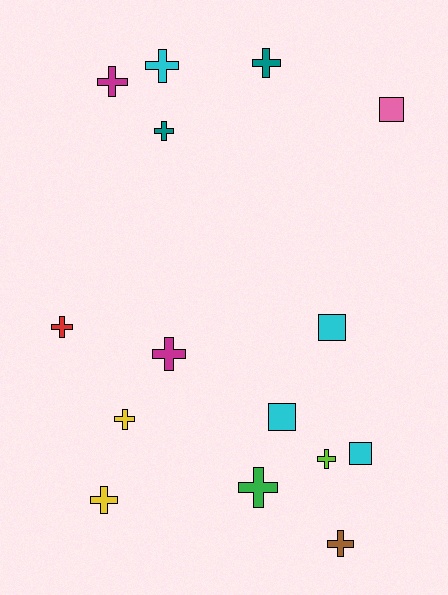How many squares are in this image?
There are 4 squares.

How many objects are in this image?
There are 15 objects.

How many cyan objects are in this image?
There are 4 cyan objects.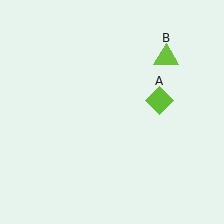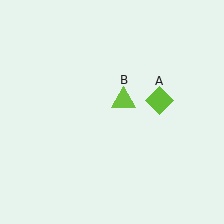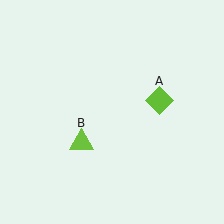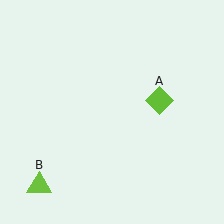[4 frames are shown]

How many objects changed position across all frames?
1 object changed position: lime triangle (object B).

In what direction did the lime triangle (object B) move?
The lime triangle (object B) moved down and to the left.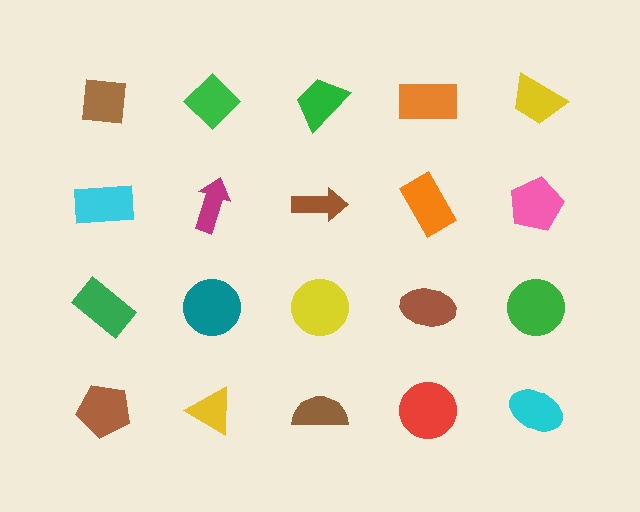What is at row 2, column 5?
A pink pentagon.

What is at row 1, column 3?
A green trapezoid.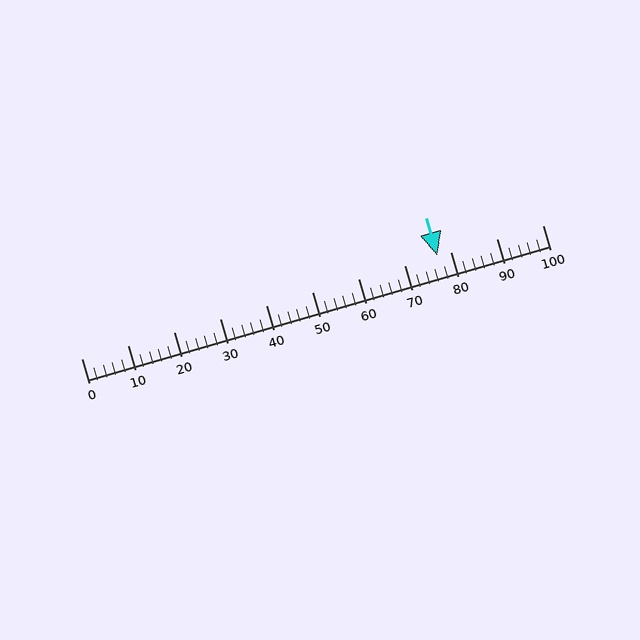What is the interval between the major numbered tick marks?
The major tick marks are spaced 10 units apart.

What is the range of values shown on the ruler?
The ruler shows values from 0 to 100.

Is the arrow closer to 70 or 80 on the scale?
The arrow is closer to 80.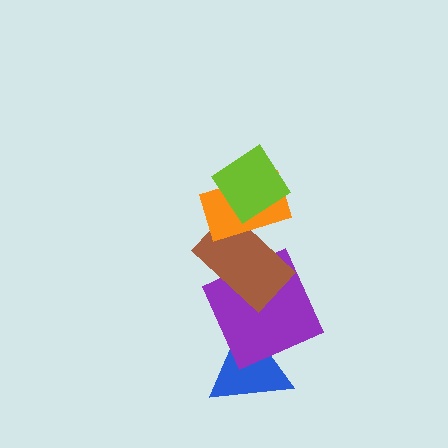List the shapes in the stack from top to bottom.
From top to bottom: the lime diamond, the orange rectangle, the brown rectangle, the purple square, the blue triangle.